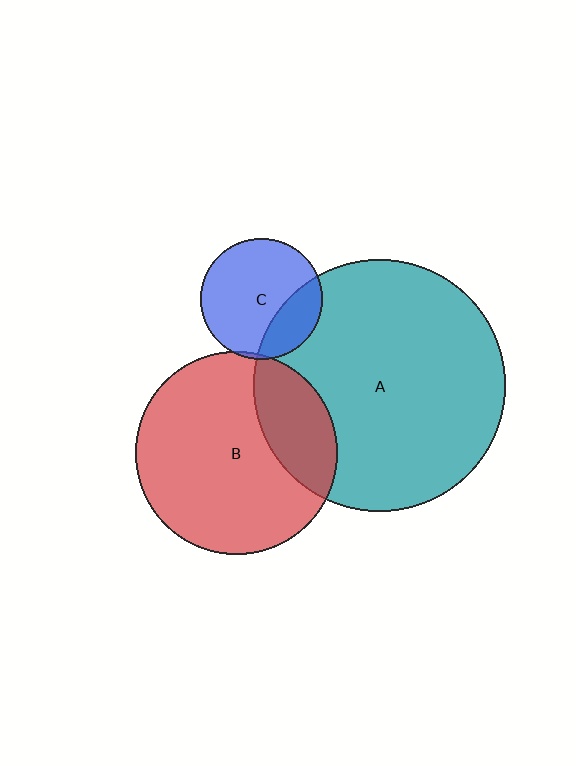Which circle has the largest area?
Circle A (teal).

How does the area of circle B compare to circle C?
Approximately 2.8 times.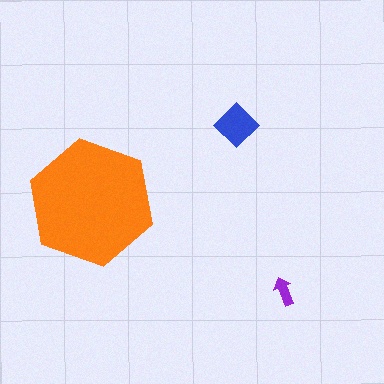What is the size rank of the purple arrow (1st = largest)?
3rd.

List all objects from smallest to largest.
The purple arrow, the blue diamond, the orange hexagon.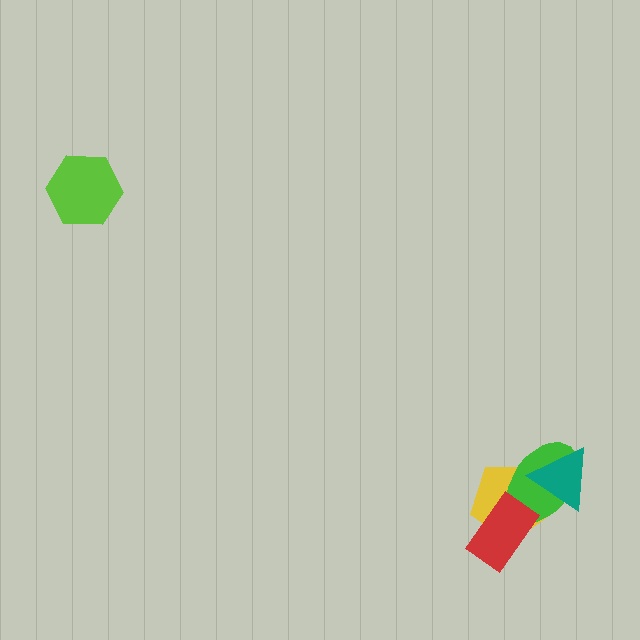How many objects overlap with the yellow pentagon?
3 objects overlap with the yellow pentagon.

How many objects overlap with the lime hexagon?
0 objects overlap with the lime hexagon.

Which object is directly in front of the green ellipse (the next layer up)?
The teal triangle is directly in front of the green ellipse.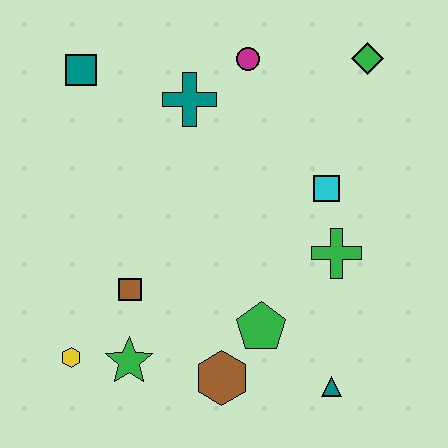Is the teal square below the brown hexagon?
No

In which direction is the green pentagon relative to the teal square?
The green pentagon is below the teal square.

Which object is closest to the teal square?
The teal cross is closest to the teal square.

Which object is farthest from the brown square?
The green diamond is farthest from the brown square.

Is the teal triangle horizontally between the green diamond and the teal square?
Yes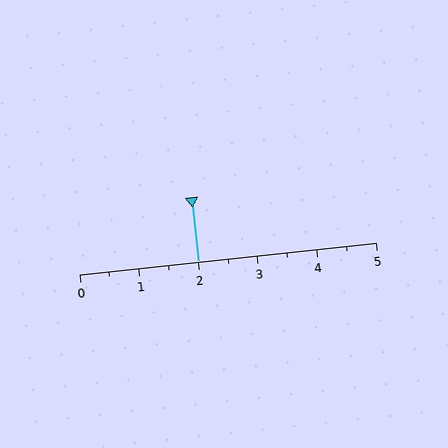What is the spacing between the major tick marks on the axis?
The major ticks are spaced 1 apart.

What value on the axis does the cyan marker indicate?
The marker indicates approximately 2.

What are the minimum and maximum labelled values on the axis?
The axis runs from 0 to 5.